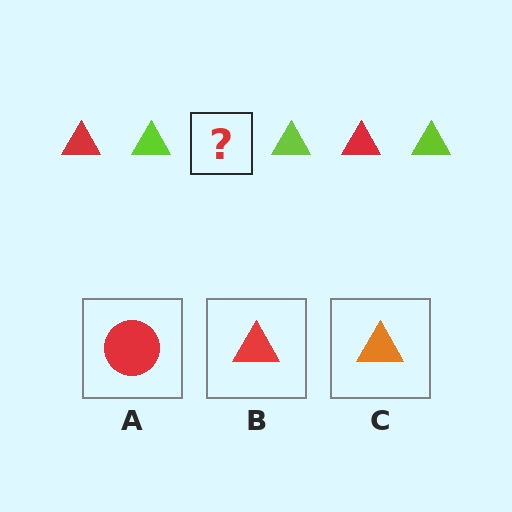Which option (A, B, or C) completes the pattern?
B.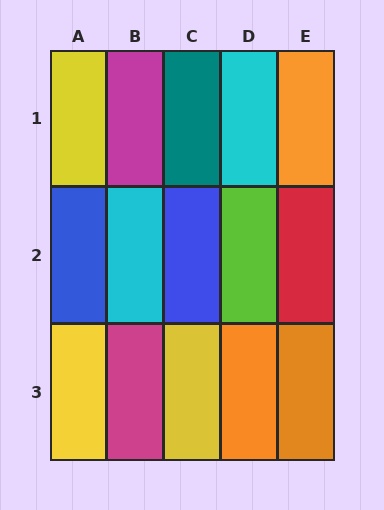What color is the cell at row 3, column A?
Yellow.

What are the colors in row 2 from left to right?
Blue, cyan, blue, lime, red.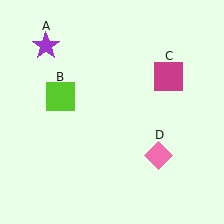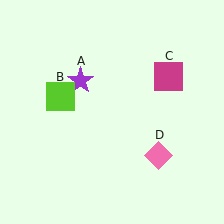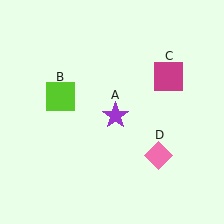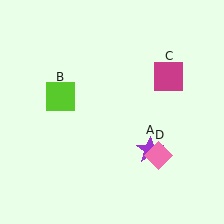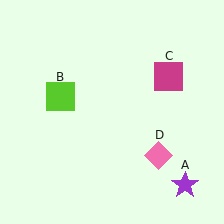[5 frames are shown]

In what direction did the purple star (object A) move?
The purple star (object A) moved down and to the right.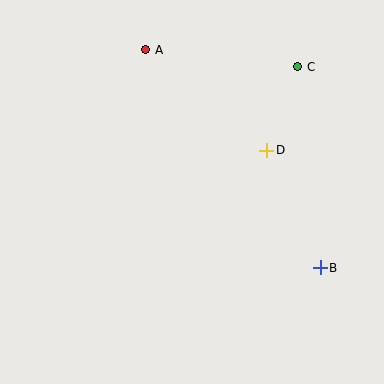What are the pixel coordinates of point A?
Point A is at (146, 50).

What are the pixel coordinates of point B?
Point B is at (320, 268).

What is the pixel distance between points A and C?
The distance between A and C is 153 pixels.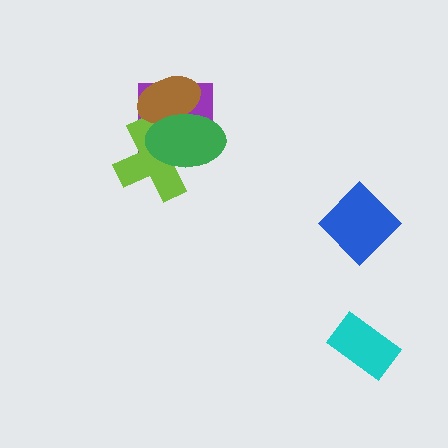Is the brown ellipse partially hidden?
Yes, it is partially covered by another shape.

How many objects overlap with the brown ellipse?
3 objects overlap with the brown ellipse.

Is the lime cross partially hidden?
Yes, it is partially covered by another shape.